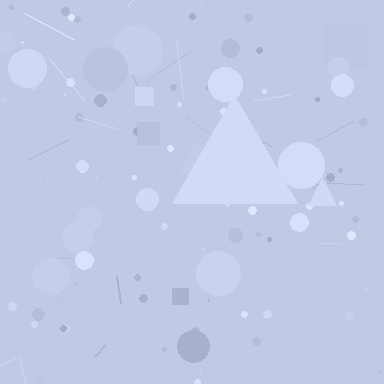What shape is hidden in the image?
A triangle is hidden in the image.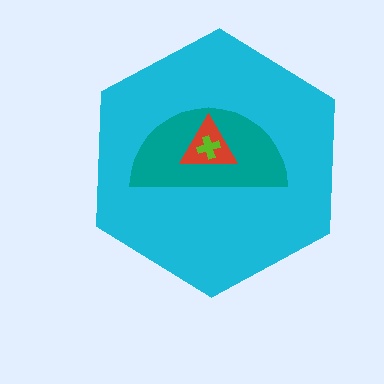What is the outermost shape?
The cyan hexagon.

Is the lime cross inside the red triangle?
Yes.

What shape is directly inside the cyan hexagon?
The teal semicircle.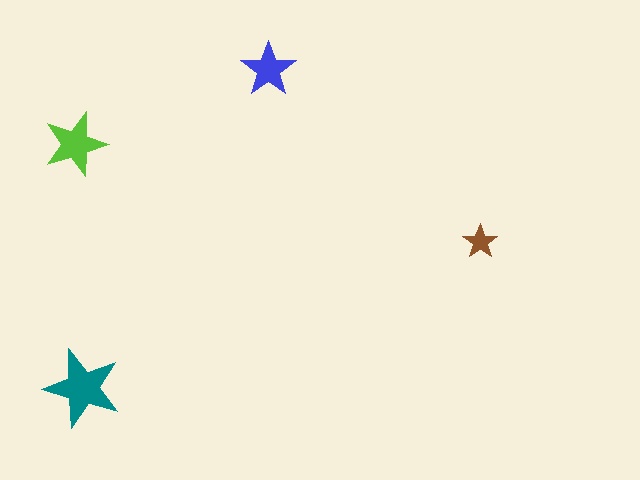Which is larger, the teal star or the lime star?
The teal one.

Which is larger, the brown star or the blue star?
The blue one.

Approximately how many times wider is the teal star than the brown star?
About 2.5 times wider.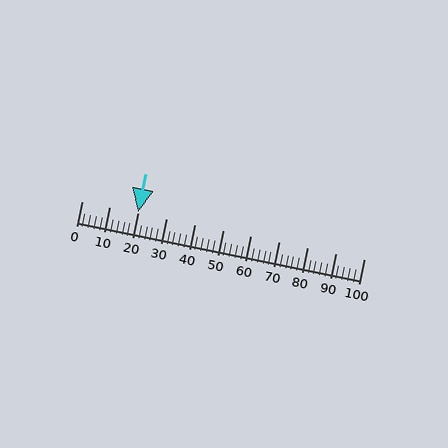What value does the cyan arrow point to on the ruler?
The cyan arrow points to approximately 20.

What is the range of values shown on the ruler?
The ruler shows values from 0 to 100.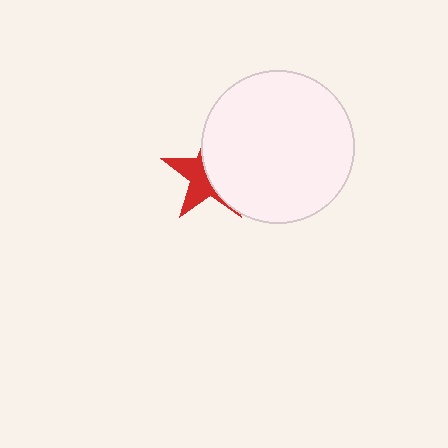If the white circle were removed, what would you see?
You would see the complete red star.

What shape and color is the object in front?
The object in front is a white circle.